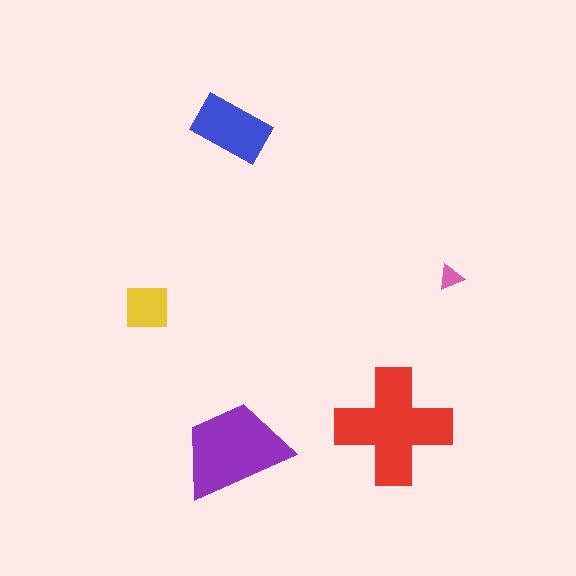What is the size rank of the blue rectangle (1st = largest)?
3rd.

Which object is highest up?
The blue rectangle is topmost.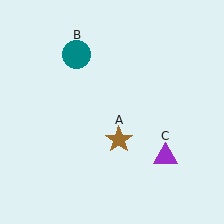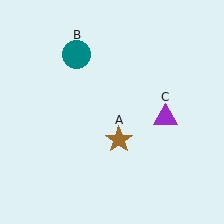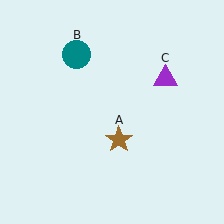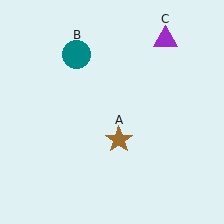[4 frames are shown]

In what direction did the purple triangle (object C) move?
The purple triangle (object C) moved up.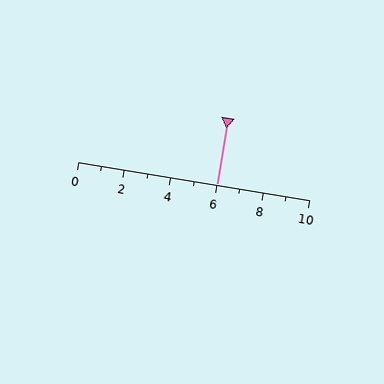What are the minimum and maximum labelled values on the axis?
The axis runs from 0 to 10.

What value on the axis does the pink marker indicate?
The marker indicates approximately 6.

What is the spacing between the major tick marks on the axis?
The major ticks are spaced 2 apart.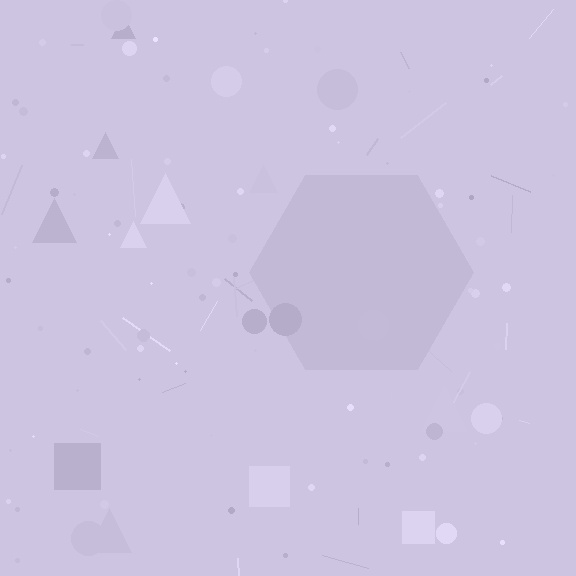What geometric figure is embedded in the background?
A hexagon is embedded in the background.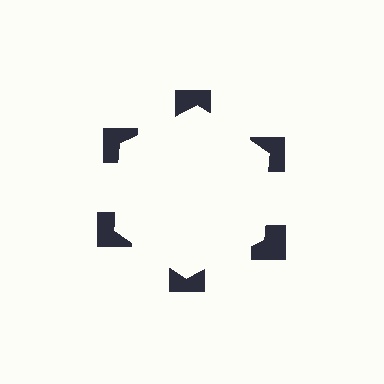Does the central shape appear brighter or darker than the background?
It typically appears slightly brighter than the background, even though no actual brightness change is drawn.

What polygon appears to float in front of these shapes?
An illusory hexagon — its edges are inferred from the aligned wedge cuts in the notched squares, not physically drawn.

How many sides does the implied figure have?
6 sides.